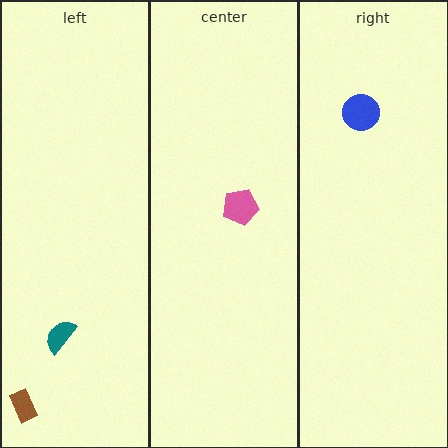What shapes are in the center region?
The pink pentagon.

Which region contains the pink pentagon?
The center region.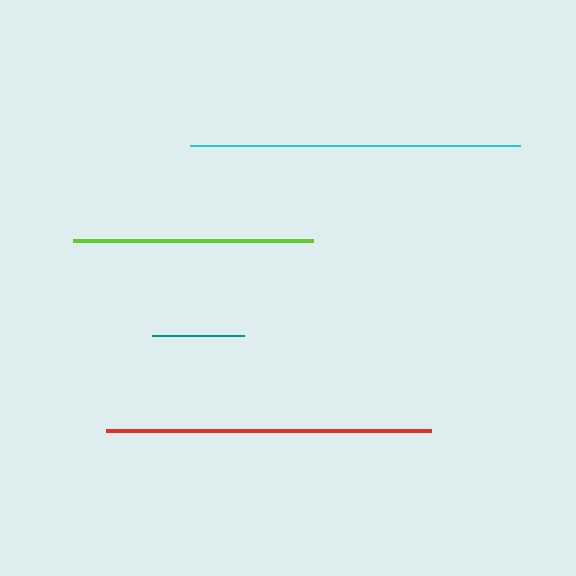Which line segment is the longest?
The cyan line is the longest at approximately 330 pixels.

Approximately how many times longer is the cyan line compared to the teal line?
The cyan line is approximately 3.6 times the length of the teal line.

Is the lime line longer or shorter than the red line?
The red line is longer than the lime line.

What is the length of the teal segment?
The teal segment is approximately 91 pixels long.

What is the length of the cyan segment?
The cyan segment is approximately 330 pixels long.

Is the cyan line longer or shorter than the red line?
The cyan line is longer than the red line.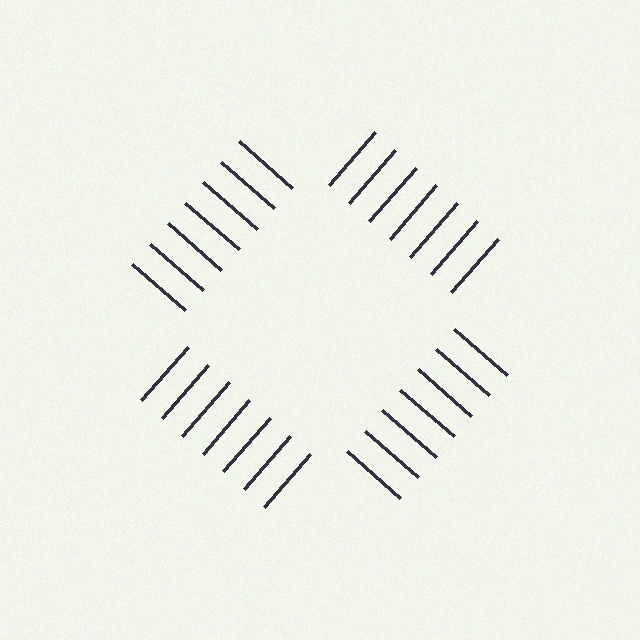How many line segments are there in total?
28 — 7 along each of the 4 edges.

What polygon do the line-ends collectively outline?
An illusory square — the line segments terminate on its edges but no continuous stroke is drawn.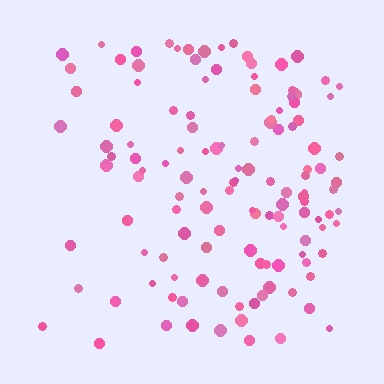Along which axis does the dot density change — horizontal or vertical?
Horizontal.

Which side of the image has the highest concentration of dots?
The right.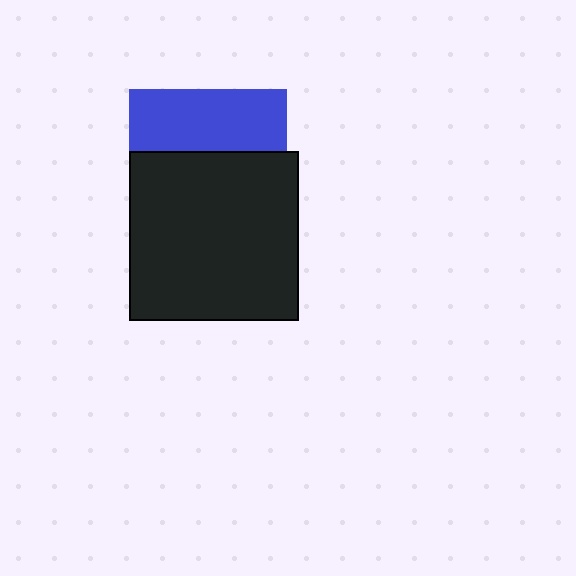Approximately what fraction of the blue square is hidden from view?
Roughly 61% of the blue square is hidden behind the black square.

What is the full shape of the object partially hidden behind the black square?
The partially hidden object is a blue square.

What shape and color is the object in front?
The object in front is a black square.